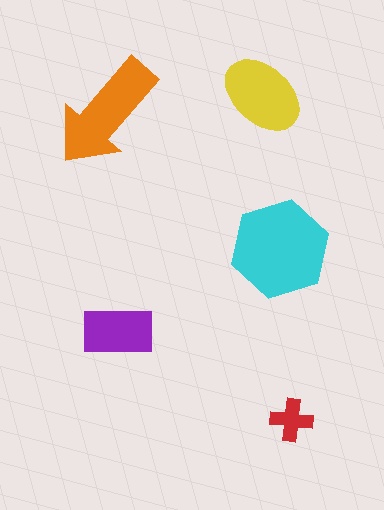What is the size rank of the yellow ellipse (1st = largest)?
3rd.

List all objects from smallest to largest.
The red cross, the purple rectangle, the yellow ellipse, the orange arrow, the cyan hexagon.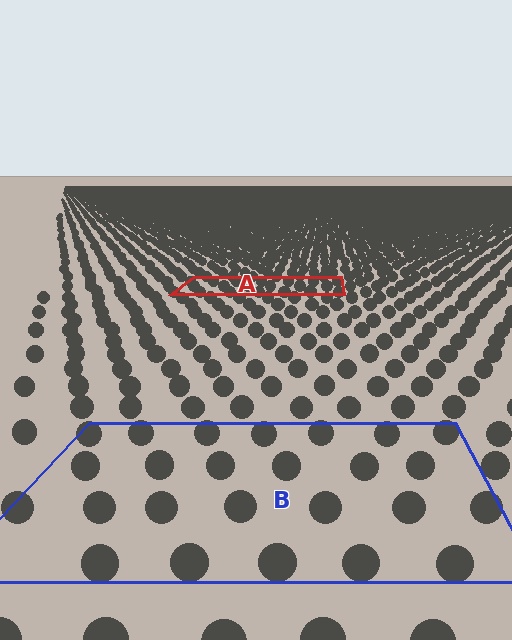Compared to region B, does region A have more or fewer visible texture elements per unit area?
Region A has more texture elements per unit area — they are packed more densely because it is farther away.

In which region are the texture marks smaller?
The texture marks are smaller in region A, because it is farther away.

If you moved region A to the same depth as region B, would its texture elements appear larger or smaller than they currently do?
They would appear larger. At a closer depth, the same texture elements are projected at a bigger on-screen size.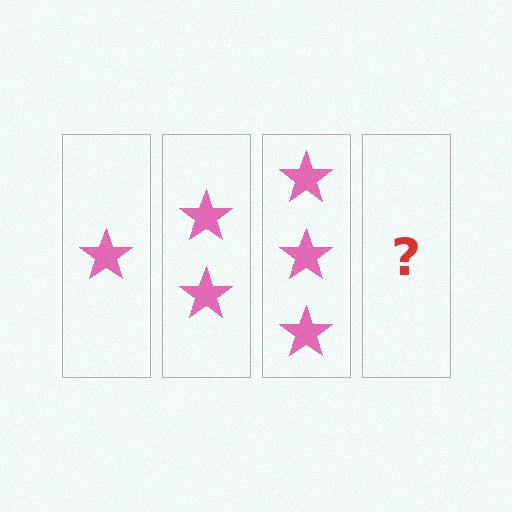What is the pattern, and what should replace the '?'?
The pattern is that each step adds one more star. The '?' should be 4 stars.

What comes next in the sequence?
The next element should be 4 stars.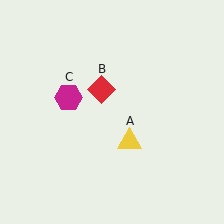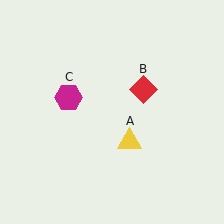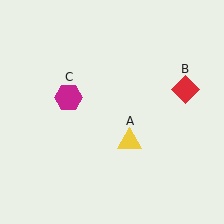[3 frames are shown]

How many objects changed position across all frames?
1 object changed position: red diamond (object B).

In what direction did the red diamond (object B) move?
The red diamond (object B) moved right.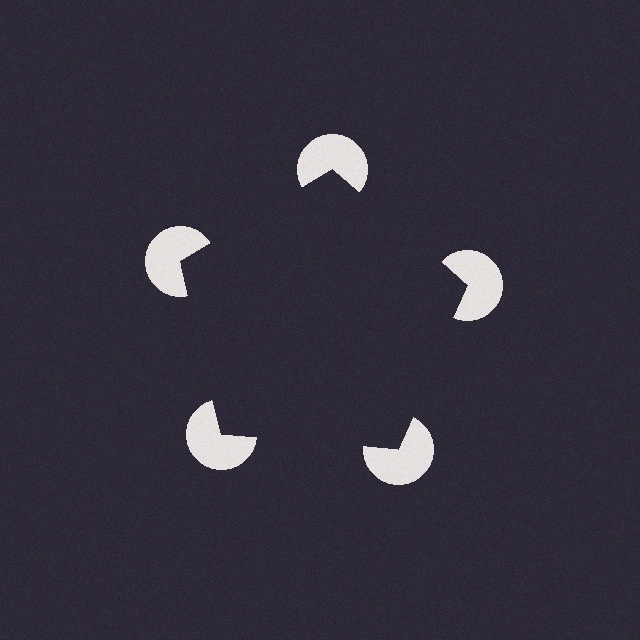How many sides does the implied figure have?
5 sides.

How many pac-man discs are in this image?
There are 5 — one at each vertex of the illusory pentagon.